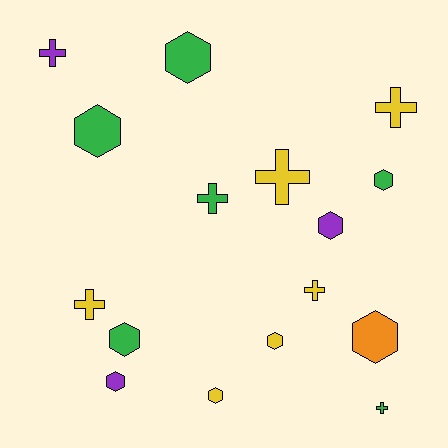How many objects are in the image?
There are 16 objects.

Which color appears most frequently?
Green, with 6 objects.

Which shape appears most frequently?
Hexagon, with 9 objects.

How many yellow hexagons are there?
There are 2 yellow hexagons.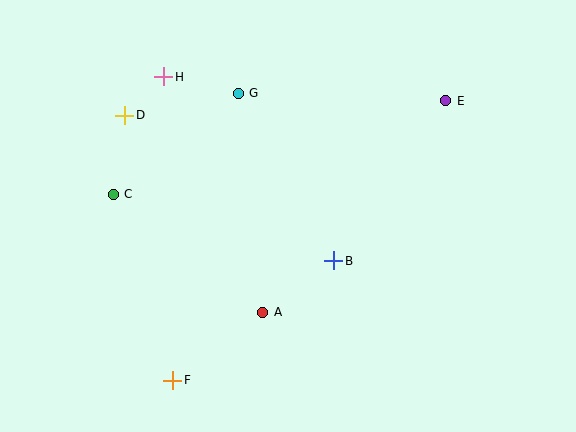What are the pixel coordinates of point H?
Point H is at (164, 77).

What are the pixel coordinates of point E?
Point E is at (446, 101).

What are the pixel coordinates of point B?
Point B is at (334, 261).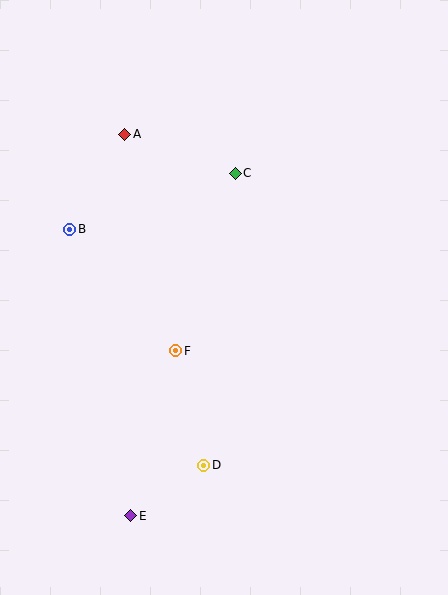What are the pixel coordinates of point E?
Point E is at (131, 516).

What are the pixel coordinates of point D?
Point D is at (204, 465).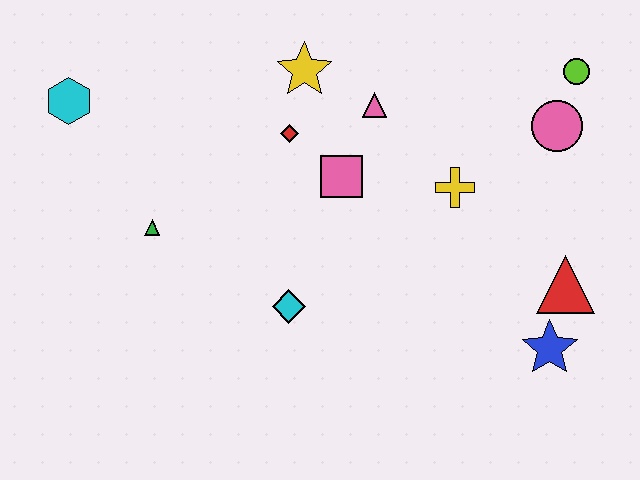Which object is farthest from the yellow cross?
The cyan hexagon is farthest from the yellow cross.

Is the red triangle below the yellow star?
Yes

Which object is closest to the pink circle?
The lime circle is closest to the pink circle.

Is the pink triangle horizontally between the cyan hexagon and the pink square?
No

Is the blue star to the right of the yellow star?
Yes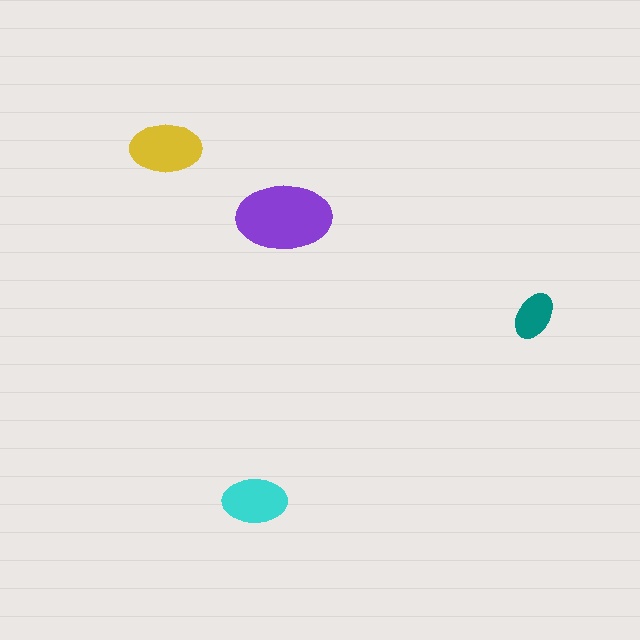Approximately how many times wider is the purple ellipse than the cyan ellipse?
About 1.5 times wider.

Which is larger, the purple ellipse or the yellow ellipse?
The purple one.